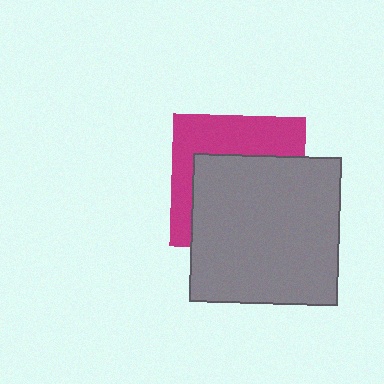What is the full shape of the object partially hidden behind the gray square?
The partially hidden object is a magenta square.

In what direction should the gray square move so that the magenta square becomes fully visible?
The gray square should move down. That is the shortest direction to clear the overlap and leave the magenta square fully visible.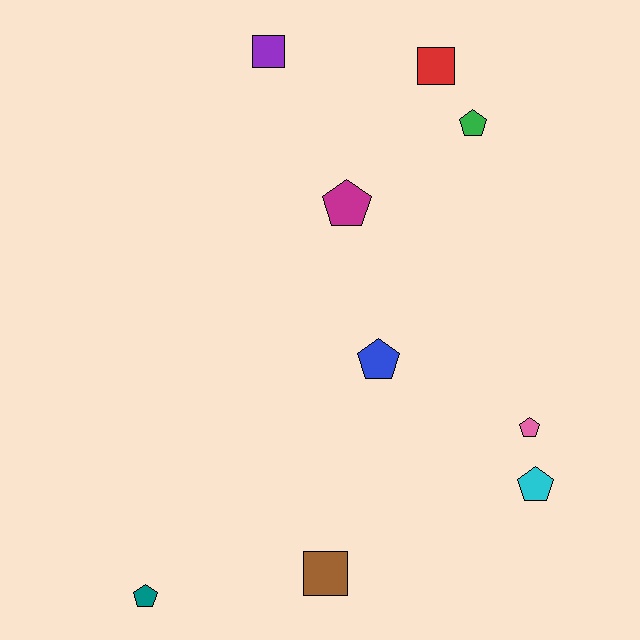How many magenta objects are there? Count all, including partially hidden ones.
There is 1 magenta object.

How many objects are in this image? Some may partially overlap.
There are 9 objects.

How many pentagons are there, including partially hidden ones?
There are 6 pentagons.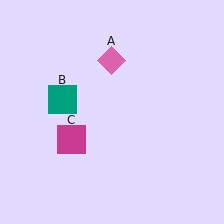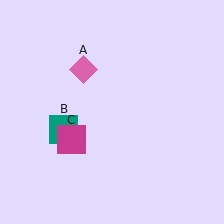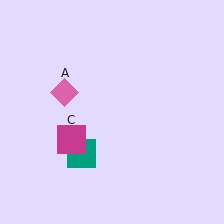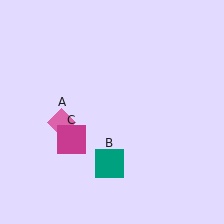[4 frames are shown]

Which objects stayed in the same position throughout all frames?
Magenta square (object C) remained stationary.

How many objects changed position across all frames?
2 objects changed position: pink diamond (object A), teal square (object B).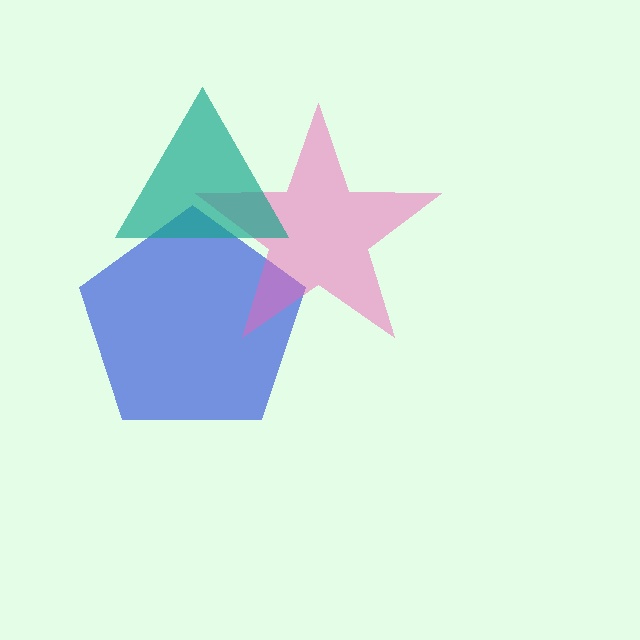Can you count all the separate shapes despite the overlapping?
Yes, there are 3 separate shapes.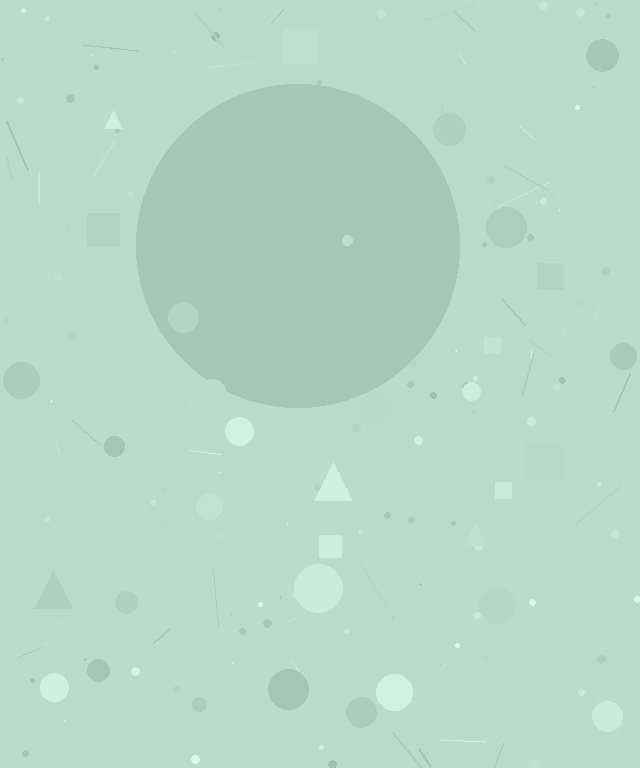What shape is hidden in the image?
A circle is hidden in the image.